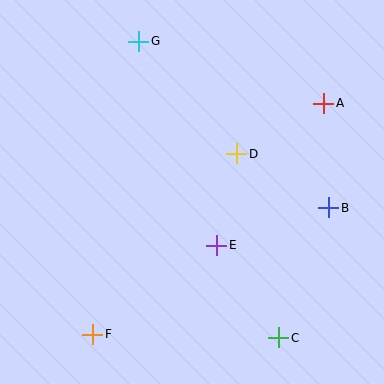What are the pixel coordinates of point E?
Point E is at (217, 245).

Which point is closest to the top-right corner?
Point A is closest to the top-right corner.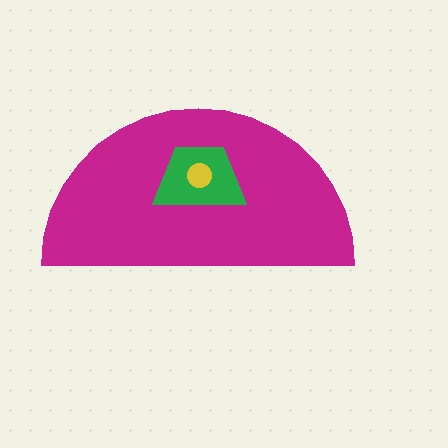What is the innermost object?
The yellow circle.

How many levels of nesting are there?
3.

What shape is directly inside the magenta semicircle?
The green trapezoid.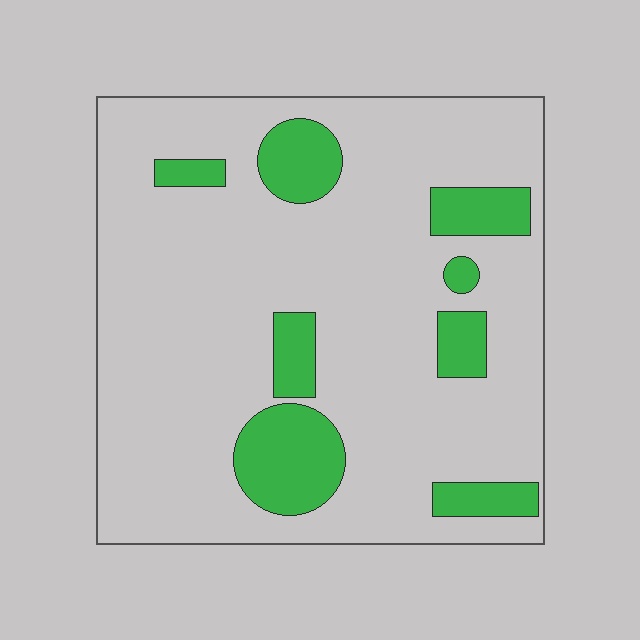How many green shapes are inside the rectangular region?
8.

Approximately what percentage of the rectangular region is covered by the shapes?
Approximately 15%.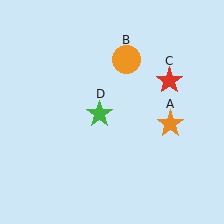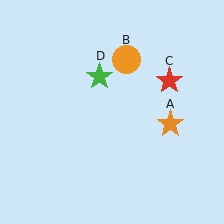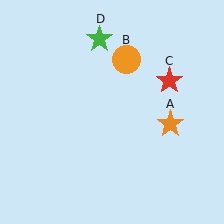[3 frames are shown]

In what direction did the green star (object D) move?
The green star (object D) moved up.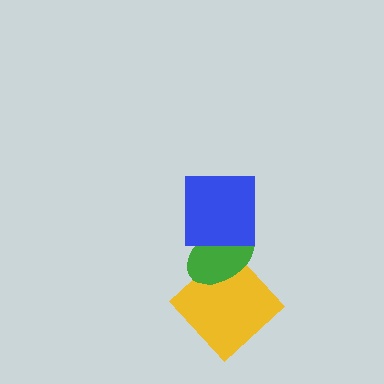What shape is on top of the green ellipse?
The blue square is on top of the green ellipse.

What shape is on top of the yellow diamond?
The green ellipse is on top of the yellow diamond.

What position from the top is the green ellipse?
The green ellipse is 2nd from the top.